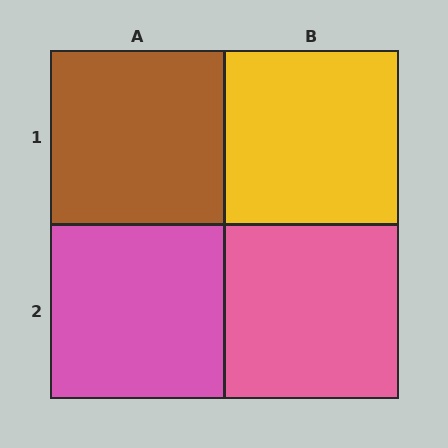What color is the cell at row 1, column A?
Brown.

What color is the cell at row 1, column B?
Yellow.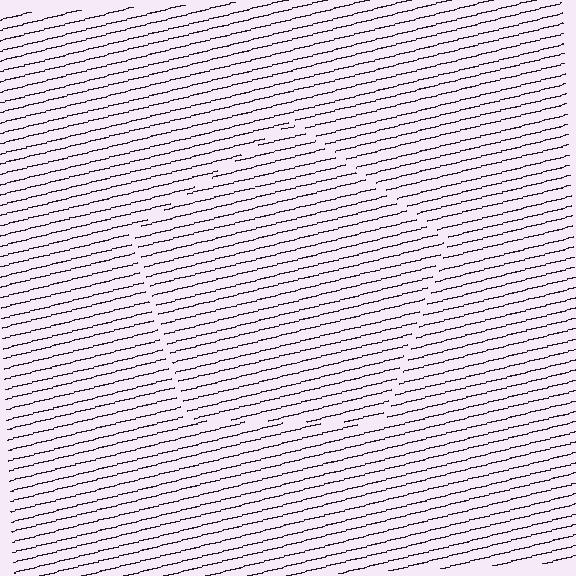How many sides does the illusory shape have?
5 sides — the line-ends trace a pentagon.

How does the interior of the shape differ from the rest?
The interior of the shape contains the same grating, shifted by half a period — the contour is defined by the phase discontinuity where line-ends from the inner and outer gratings abut.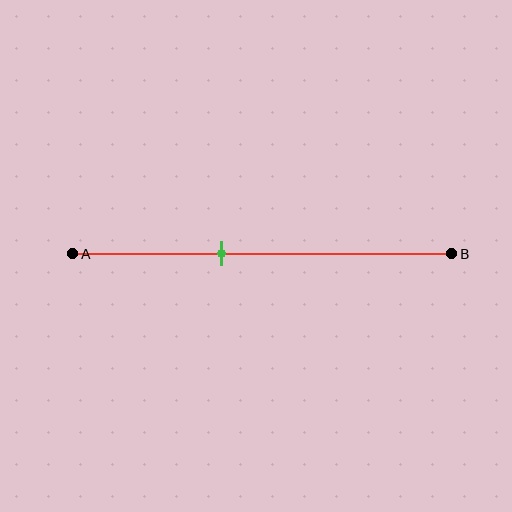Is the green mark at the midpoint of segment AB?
No, the mark is at about 40% from A, not at the 50% midpoint.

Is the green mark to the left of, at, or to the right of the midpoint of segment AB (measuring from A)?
The green mark is to the left of the midpoint of segment AB.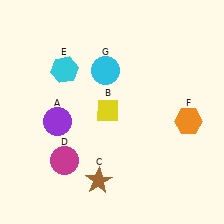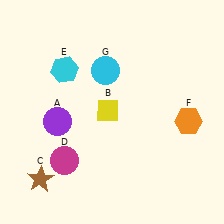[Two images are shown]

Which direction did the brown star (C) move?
The brown star (C) moved left.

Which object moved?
The brown star (C) moved left.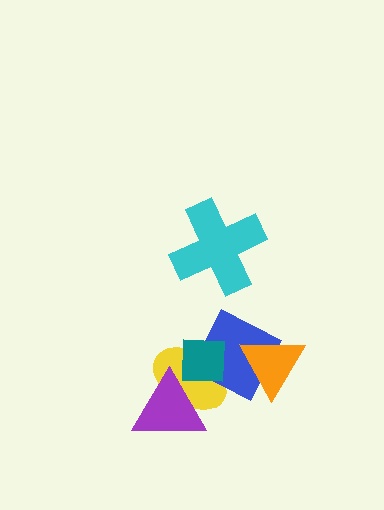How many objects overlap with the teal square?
3 objects overlap with the teal square.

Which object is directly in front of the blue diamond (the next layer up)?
The teal square is directly in front of the blue diamond.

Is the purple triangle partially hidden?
Yes, it is partially covered by another shape.